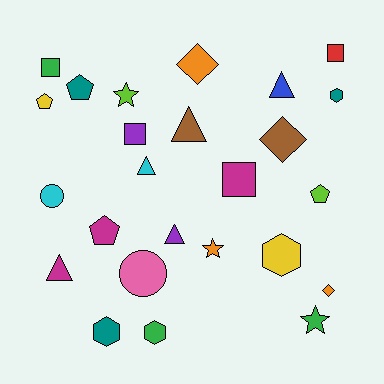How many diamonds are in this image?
There are 3 diamonds.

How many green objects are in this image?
There are 3 green objects.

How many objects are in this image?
There are 25 objects.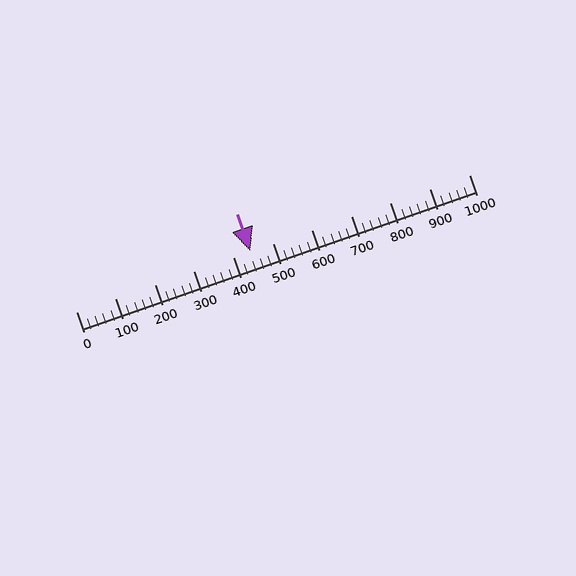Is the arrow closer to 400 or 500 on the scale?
The arrow is closer to 400.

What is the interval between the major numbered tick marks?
The major tick marks are spaced 100 units apart.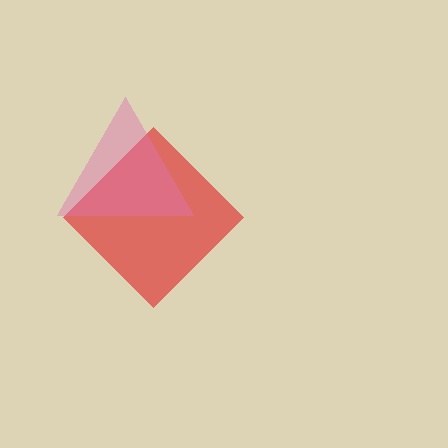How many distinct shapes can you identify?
There are 2 distinct shapes: a red diamond, a pink triangle.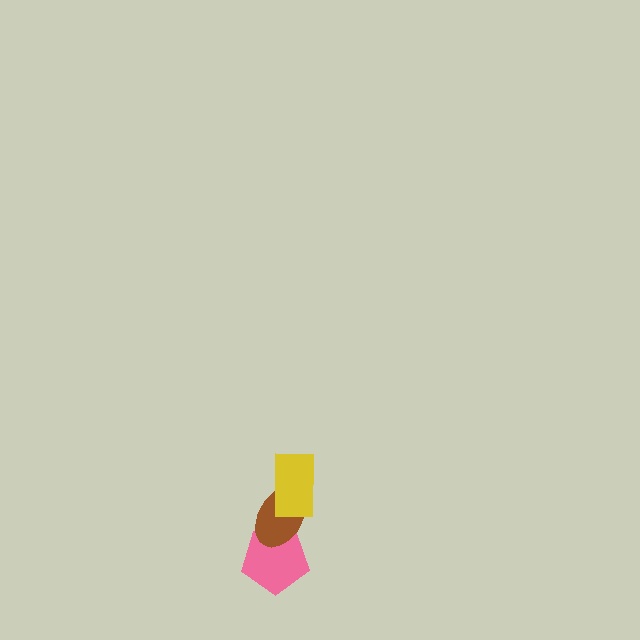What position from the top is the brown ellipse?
The brown ellipse is 2nd from the top.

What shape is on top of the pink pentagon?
The brown ellipse is on top of the pink pentagon.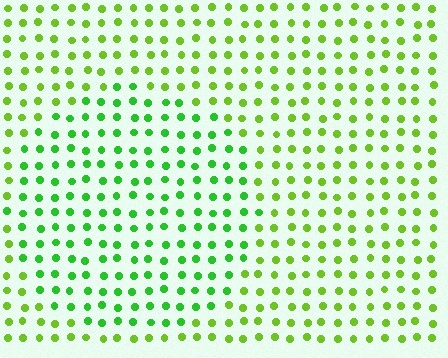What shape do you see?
I see a circle.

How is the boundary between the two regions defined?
The boundary is defined purely by a slight shift in hue (about 29 degrees). Spacing, size, and orientation are identical on both sides.